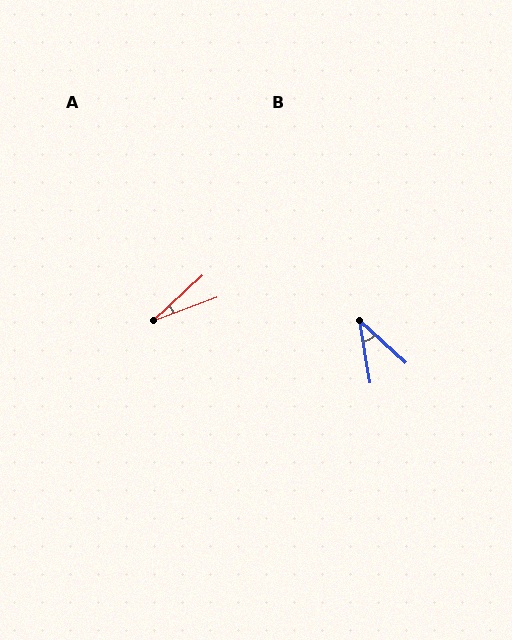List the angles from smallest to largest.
A (23°), B (38°).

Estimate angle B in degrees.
Approximately 38 degrees.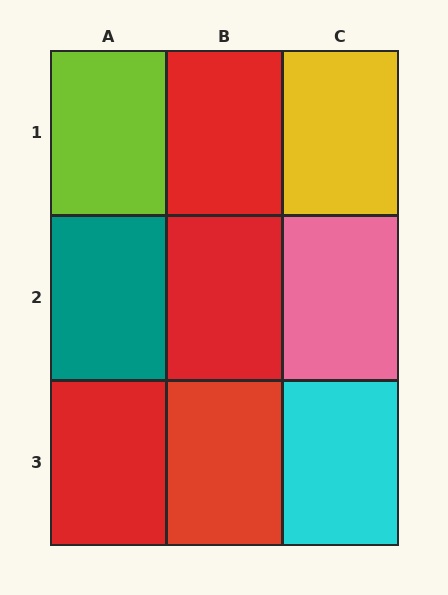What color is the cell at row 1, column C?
Yellow.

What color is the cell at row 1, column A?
Lime.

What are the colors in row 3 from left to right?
Red, red, cyan.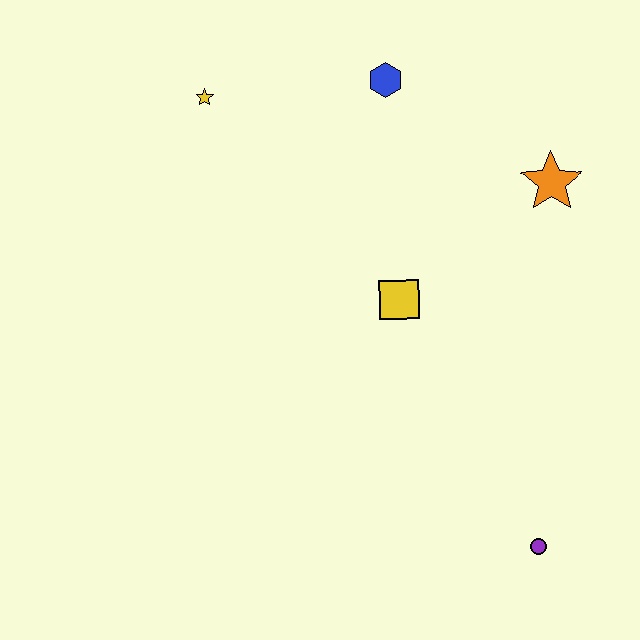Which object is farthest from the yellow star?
The purple circle is farthest from the yellow star.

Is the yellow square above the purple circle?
Yes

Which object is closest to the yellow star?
The blue hexagon is closest to the yellow star.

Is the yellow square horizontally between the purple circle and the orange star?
No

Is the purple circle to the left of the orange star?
Yes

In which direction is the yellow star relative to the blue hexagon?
The yellow star is to the left of the blue hexagon.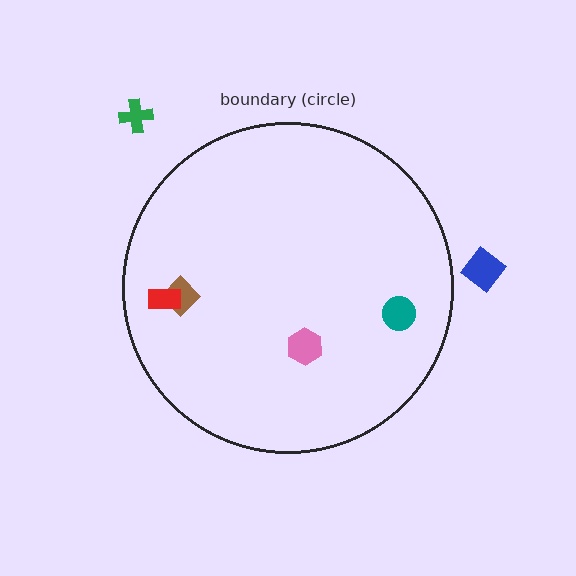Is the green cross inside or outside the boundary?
Outside.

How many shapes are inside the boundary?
4 inside, 2 outside.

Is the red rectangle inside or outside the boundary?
Inside.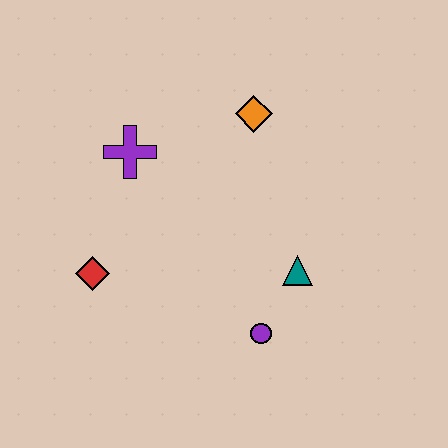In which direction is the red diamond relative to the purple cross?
The red diamond is below the purple cross.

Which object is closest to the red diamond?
The purple cross is closest to the red diamond.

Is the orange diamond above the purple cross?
Yes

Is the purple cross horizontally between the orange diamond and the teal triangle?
No